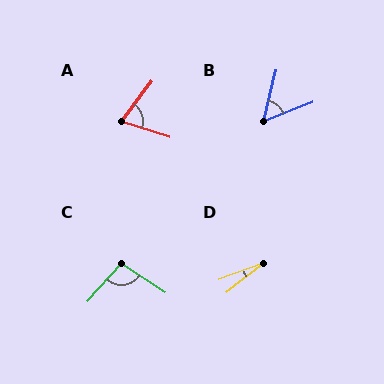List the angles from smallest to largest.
D (18°), B (54°), A (70°), C (98°).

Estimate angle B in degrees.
Approximately 54 degrees.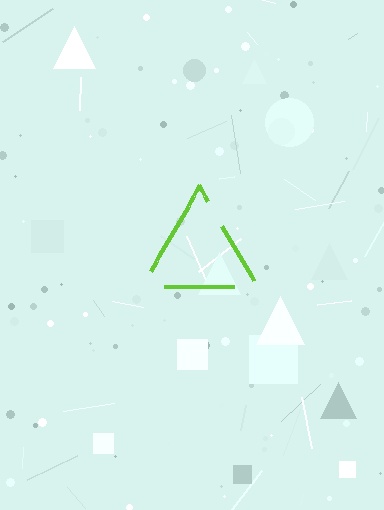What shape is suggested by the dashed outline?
The dashed outline suggests a triangle.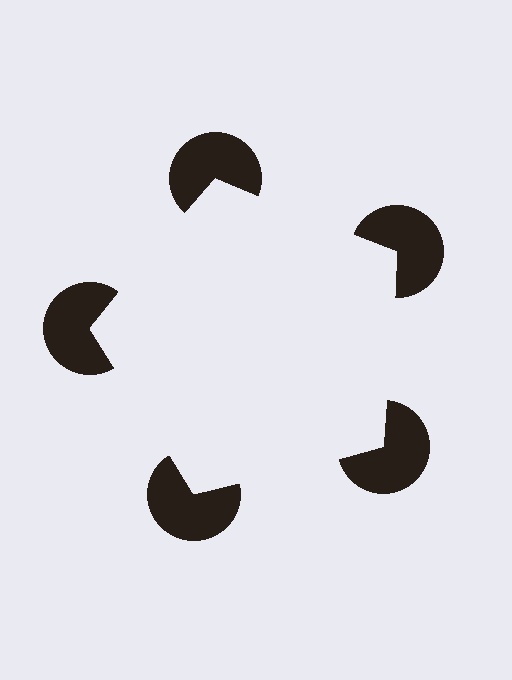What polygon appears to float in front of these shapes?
An illusory pentagon — its edges are inferred from the aligned wedge cuts in the pac-man discs, not physically drawn.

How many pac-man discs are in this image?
There are 5 — one at each vertex of the illusory pentagon.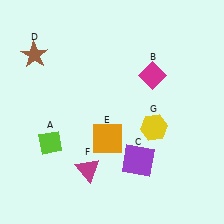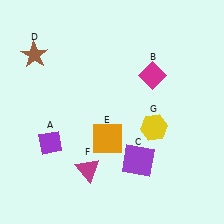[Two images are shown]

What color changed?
The diamond (A) changed from lime in Image 1 to purple in Image 2.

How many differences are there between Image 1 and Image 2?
There is 1 difference between the two images.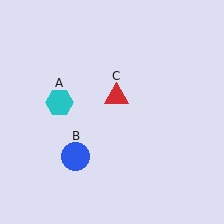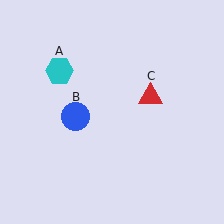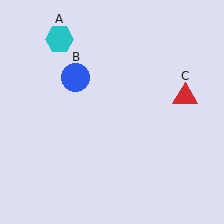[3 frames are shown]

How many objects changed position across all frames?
3 objects changed position: cyan hexagon (object A), blue circle (object B), red triangle (object C).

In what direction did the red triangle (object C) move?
The red triangle (object C) moved right.